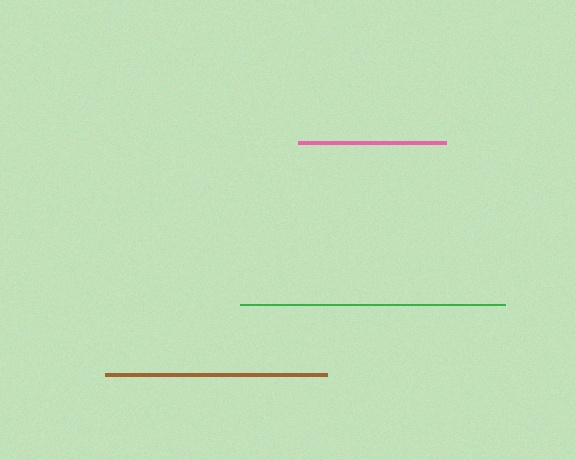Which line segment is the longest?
The green line is the longest at approximately 264 pixels.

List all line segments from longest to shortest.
From longest to shortest: green, brown, pink.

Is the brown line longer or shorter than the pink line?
The brown line is longer than the pink line.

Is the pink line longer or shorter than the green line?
The green line is longer than the pink line.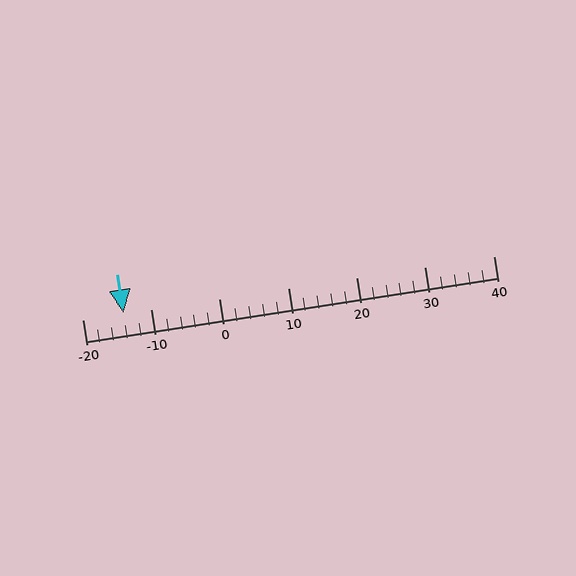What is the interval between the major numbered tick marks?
The major tick marks are spaced 10 units apart.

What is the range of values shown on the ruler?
The ruler shows values from -20 to 40.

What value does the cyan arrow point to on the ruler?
The cyan arrow points to approximately -14.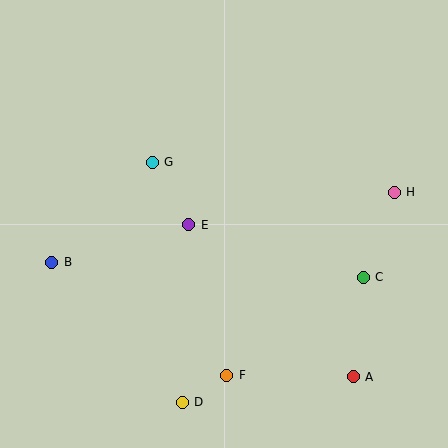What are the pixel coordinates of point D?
Point D is at (182, 402).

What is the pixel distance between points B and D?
The distance between B and D is 191 pixels.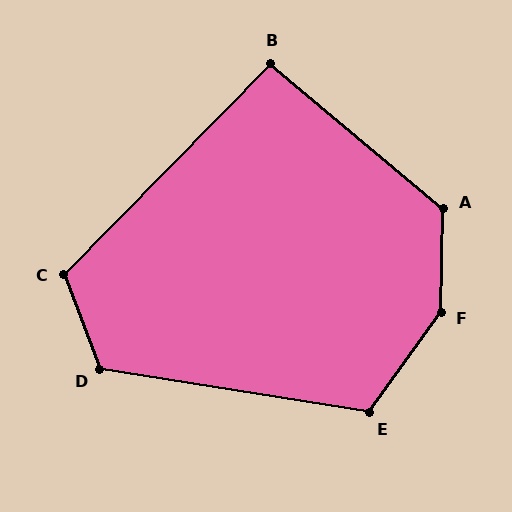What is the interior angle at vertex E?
Approximately 116 degrees (obtuse).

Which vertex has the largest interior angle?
F, at approximately 146 degrees.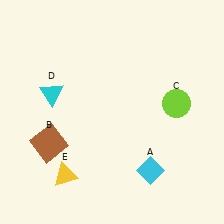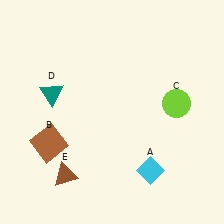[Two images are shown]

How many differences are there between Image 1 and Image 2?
There are 2 differences between the two images.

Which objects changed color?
D changed from cyan to teal. E changed from yellow to brown.